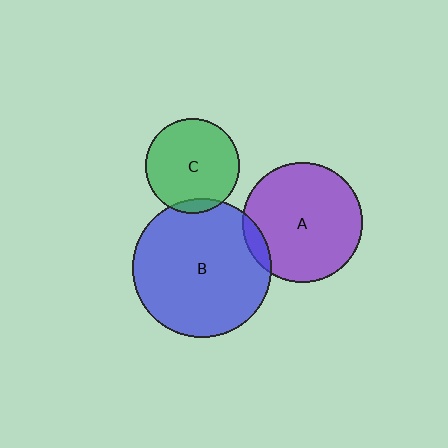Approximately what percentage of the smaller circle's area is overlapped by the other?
Approximately 10%.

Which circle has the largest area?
Circle B (blue).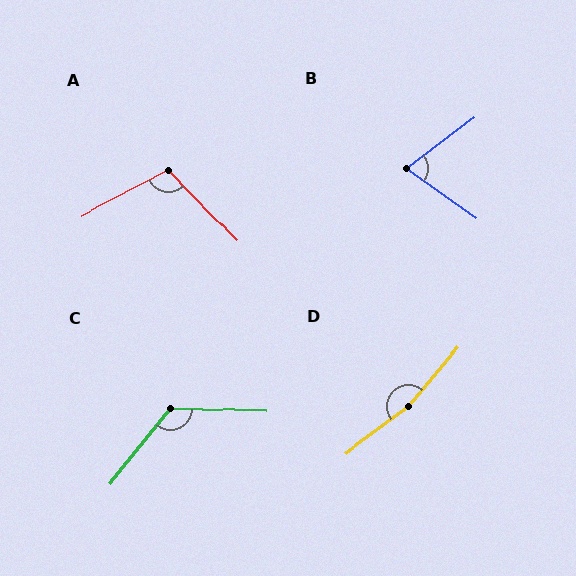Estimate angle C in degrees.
Approximately 127 degrees.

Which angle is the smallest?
B, at approximately 72 degrees.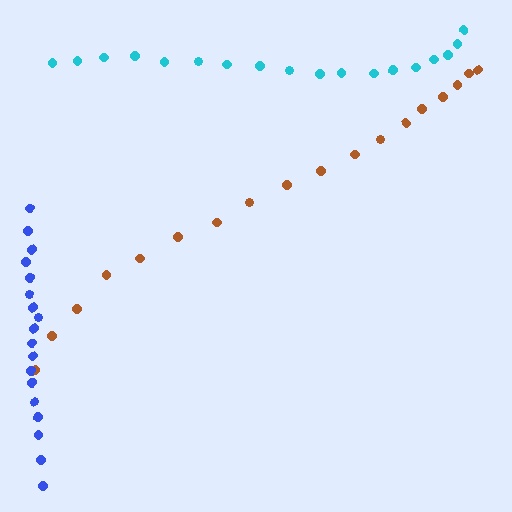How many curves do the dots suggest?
There are 3 distinct paths.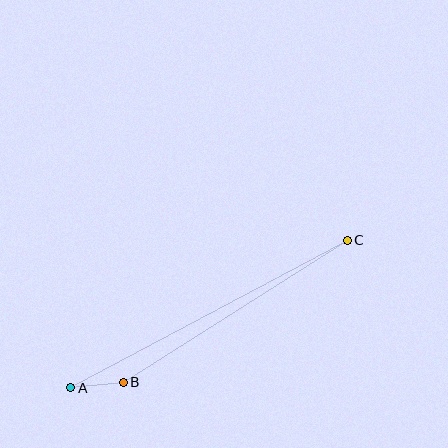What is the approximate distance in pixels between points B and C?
The distance between B and C is approximately 265 pixels.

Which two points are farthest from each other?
Points A and C are farthest from each other.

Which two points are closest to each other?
Points A and B are closest to each other.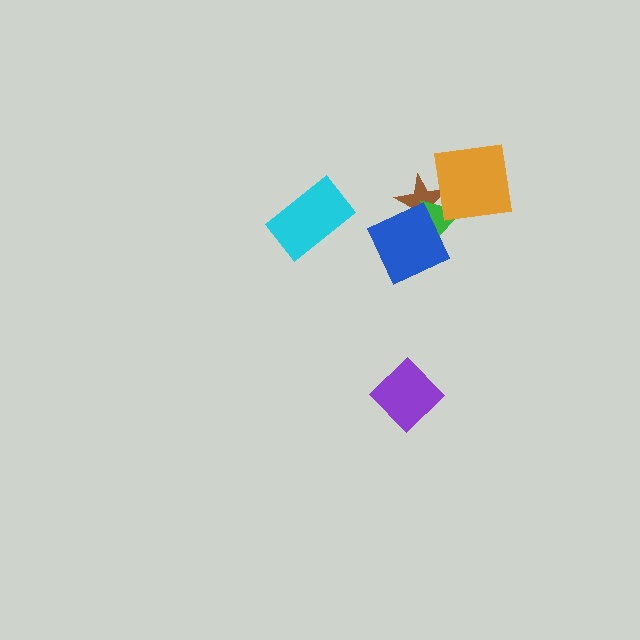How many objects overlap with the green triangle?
3 objects overlap with the green triangle.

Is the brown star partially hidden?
Yes, it is partially covered by another shape.